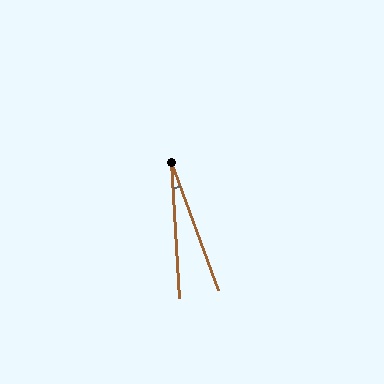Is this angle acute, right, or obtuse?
It is acute.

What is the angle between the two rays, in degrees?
Approximately 17 degrees.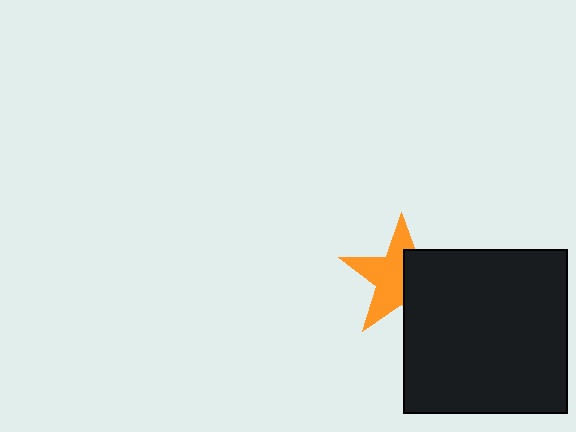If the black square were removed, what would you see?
You would see the complete orange star.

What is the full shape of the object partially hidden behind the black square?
The partially hidden object is an orange star.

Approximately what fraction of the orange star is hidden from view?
Roughly 43% of the orange star is hidden behind the black square.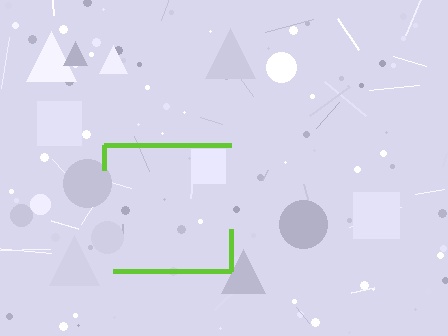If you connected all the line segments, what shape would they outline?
They would outline a square.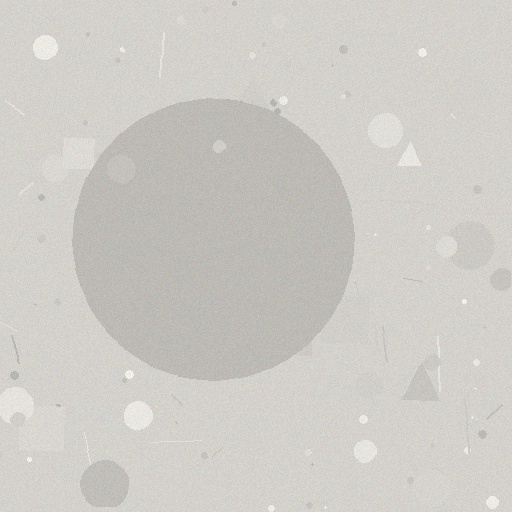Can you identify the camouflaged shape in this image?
The camouflaged shape is a circle.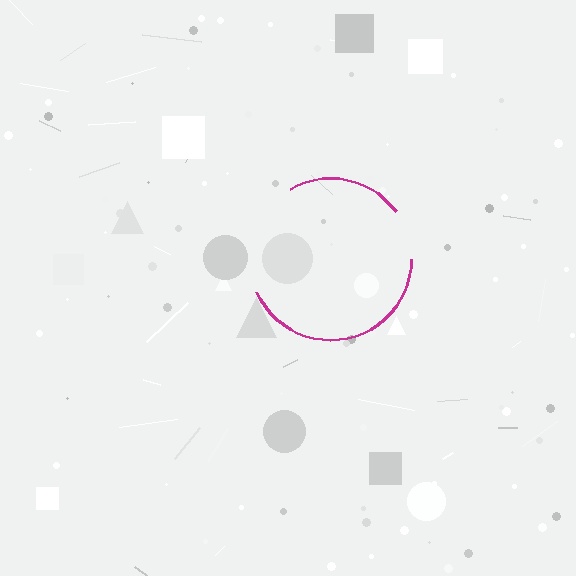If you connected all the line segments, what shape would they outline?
They would outline a circle.